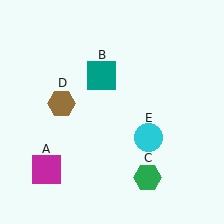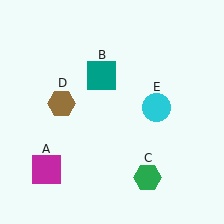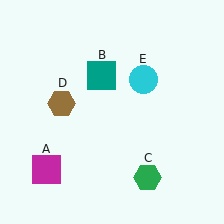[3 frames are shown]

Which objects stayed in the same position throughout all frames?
Magenta square (object A) and teal square (object B) and green hexagon (object C) and brown hexagon (object D) remained stationary.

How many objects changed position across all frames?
1 object changed position: cyan circle (object E).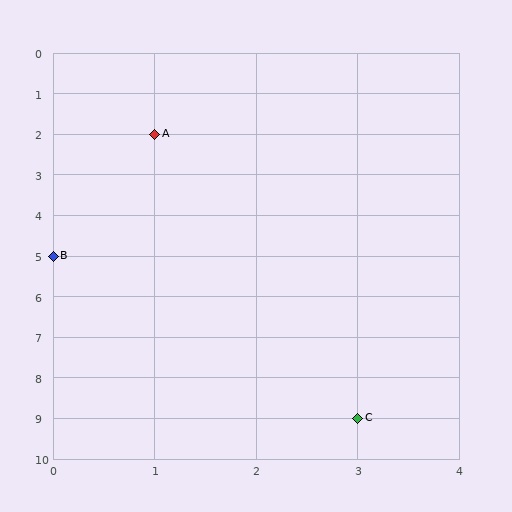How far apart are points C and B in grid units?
Points C and B are 3 columns and 4 rows apart (about 5.0 grid units diagonally).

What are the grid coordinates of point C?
Point C is at grid coordinates (3, 9).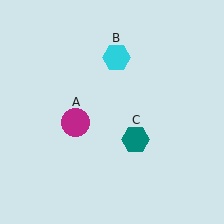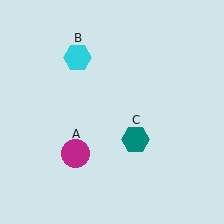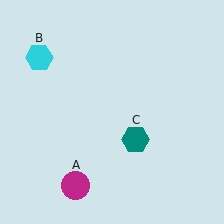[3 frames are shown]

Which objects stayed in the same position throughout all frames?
Teal hexagon (object C) remained stationary.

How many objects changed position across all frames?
2 objects changed position: magenta circle (object A), cyan hexagon (object B).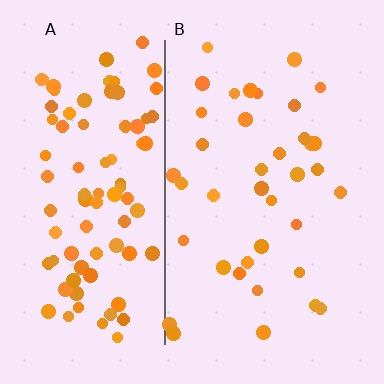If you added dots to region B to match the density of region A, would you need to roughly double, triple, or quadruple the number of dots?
Approximately double.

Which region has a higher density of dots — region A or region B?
A (the left).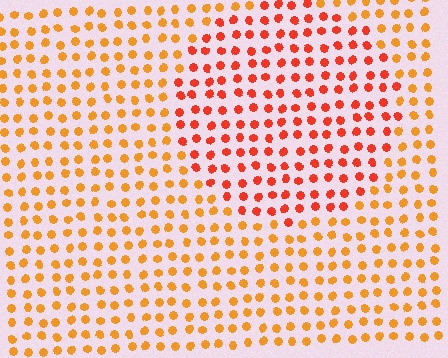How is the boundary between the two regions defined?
The boundary is defined purely by a slight shift in hue (about 29 degrees). Spacing, size, and orientation are identical on both sides.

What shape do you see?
I see a circle.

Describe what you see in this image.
The image is filled with small orange elements in a uniform arrangement. A circle-shaped region is visible where the elements are tinted to a slightly different hue, forming a subtle color boundary.